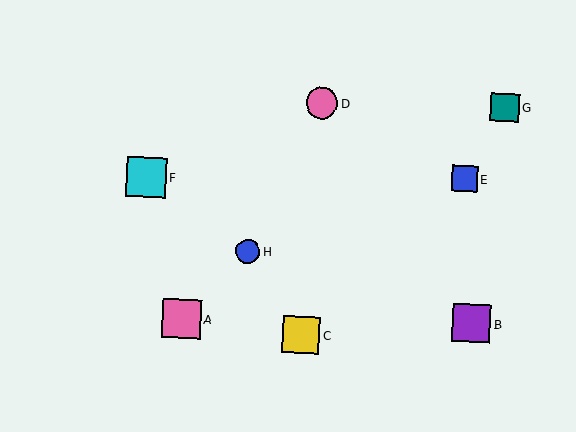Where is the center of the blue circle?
The center of the blue circle is at (248, 251).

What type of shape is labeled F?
Shape F is a cyan square.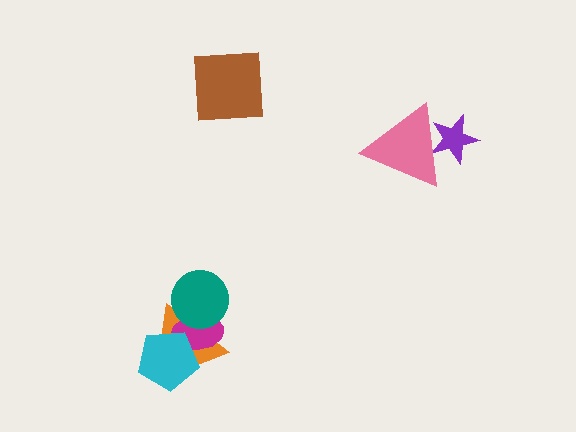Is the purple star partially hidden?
Yes, it is partially covered by another shape.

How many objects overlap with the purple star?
1 object overlaps with the purple star.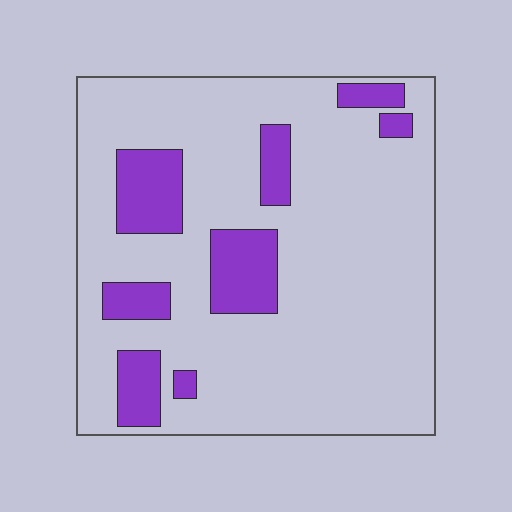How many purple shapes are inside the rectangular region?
8.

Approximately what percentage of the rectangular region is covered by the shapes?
Approximately 20%.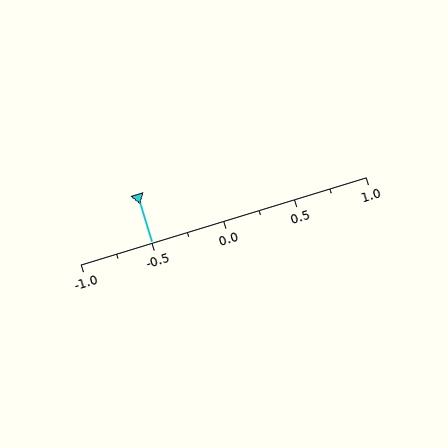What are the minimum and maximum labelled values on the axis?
The axis runs from -1.0 to 1.0.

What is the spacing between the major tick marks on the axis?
The major ticks are spaced 0.5 apart.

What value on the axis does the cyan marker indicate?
The marker indicates approximately -0.5.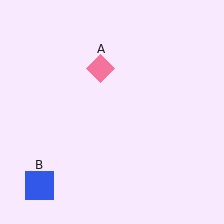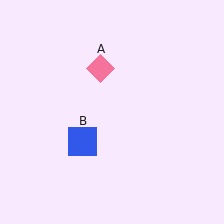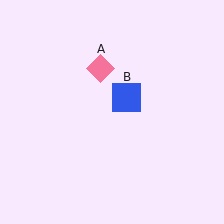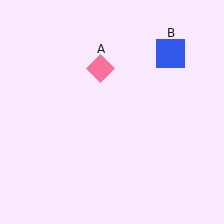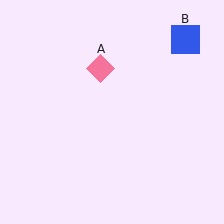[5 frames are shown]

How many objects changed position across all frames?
1 object changed position: blue square (object B).